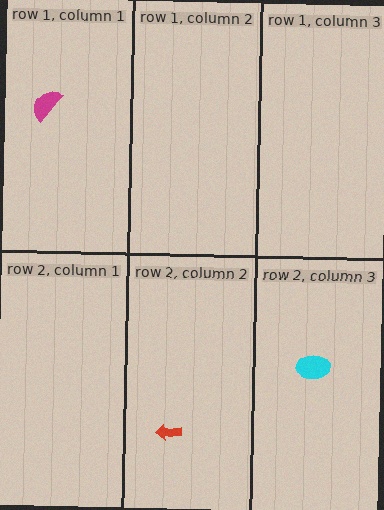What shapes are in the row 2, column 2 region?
The red arrow.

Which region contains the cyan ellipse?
The row 2, column 3 region.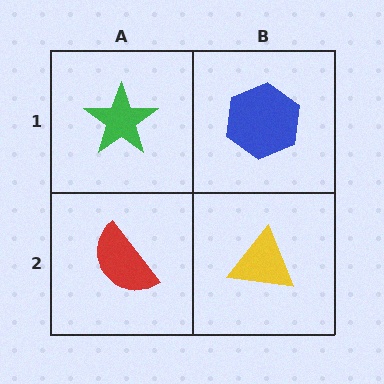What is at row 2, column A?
A red semicircle.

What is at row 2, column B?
A yellow triangle.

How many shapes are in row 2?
2 shapes.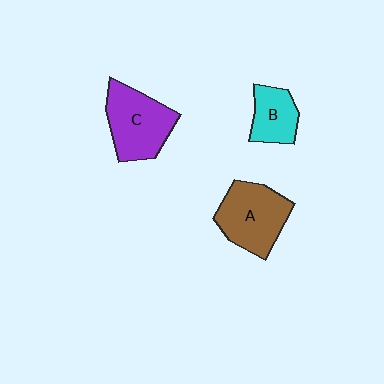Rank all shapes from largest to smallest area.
From largest to smallest: A (brown), C (purple), B (cyan).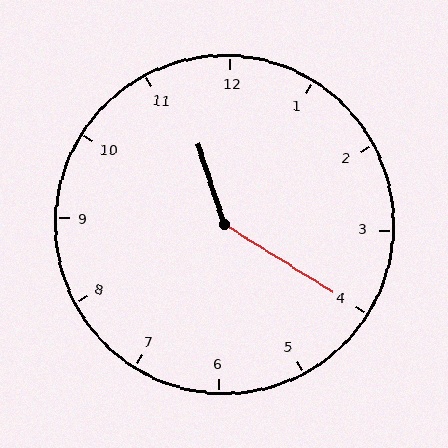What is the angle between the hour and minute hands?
Approximately 140 degrees.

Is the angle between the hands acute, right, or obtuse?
It is obtuse.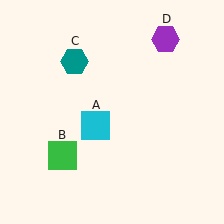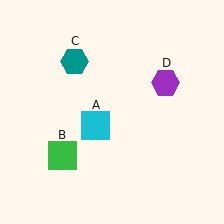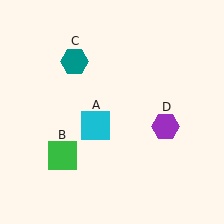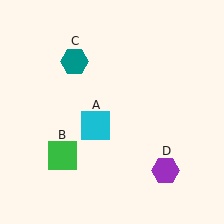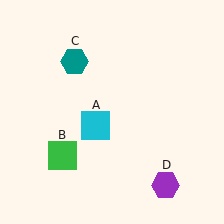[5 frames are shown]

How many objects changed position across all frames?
1 object changed position: purple hexagon (object D).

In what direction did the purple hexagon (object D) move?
The purple hexagon (object D) moved down.